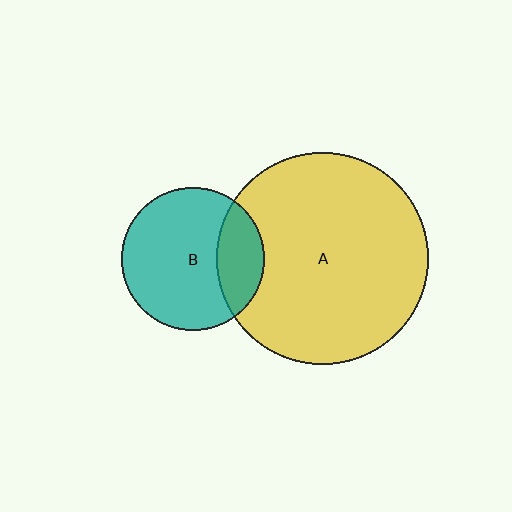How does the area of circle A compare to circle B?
Approximately 2.2 times.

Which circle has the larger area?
Circle A (yellow).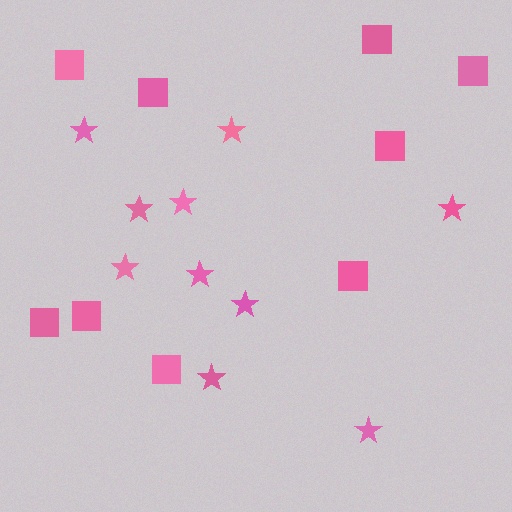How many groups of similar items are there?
There are 2 groups: one group of squares (9) and one group of stars (10).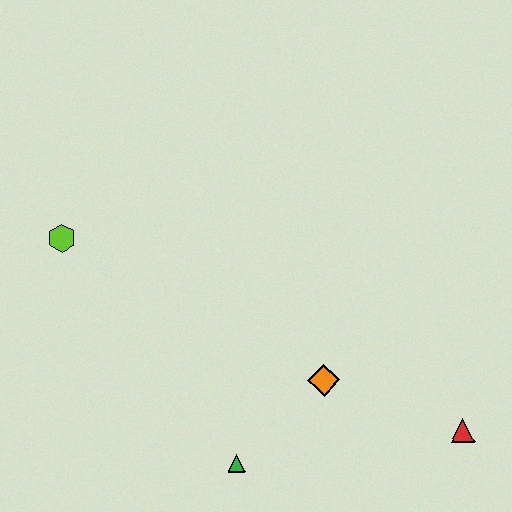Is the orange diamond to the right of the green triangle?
Yes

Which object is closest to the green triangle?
The orange diamond is closest to the green triangle.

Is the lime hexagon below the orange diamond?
No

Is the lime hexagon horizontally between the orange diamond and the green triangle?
No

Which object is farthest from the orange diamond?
The lime hexagon is farthest from the orange diamond.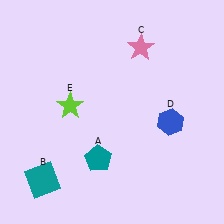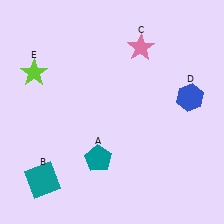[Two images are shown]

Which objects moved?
The objects that moved are: the blue hexagon (D), the lime star (E).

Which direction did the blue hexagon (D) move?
The blue hexagon (D) moved up.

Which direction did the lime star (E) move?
The lime star (E) moved left.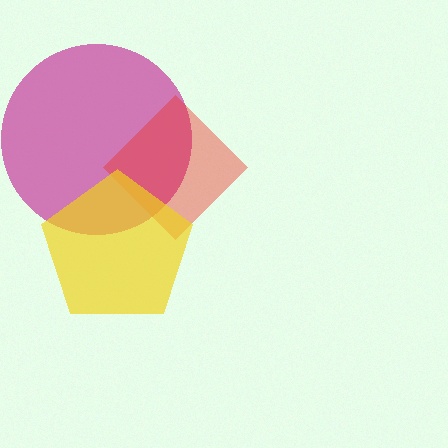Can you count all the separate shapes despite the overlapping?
Yes, there are 3 separate shapes.